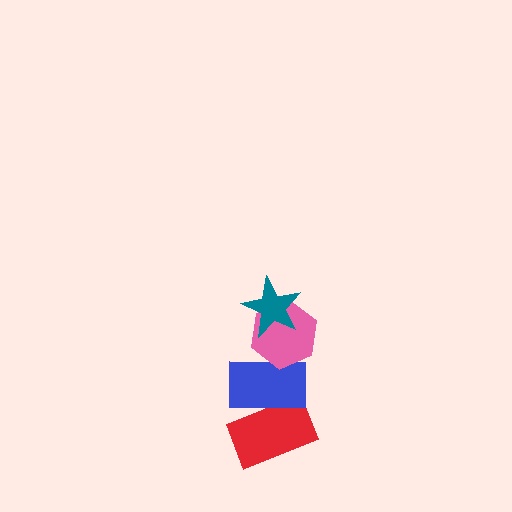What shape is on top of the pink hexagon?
The teal star is on top of the pink hexagon.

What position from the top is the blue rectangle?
The blue rectangle is 3rd from the top.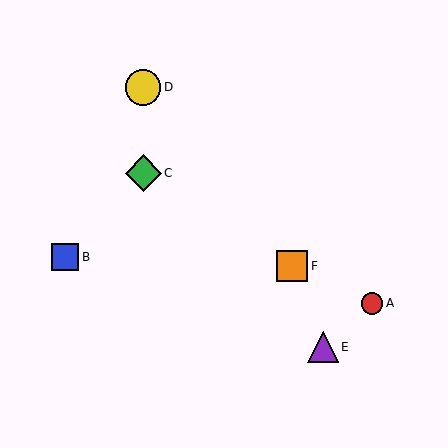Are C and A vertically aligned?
No, C is at x≈143 and A is at x≈372.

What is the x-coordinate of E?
Object E is at x≈323.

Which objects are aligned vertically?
Objects C, D are aligned vertically.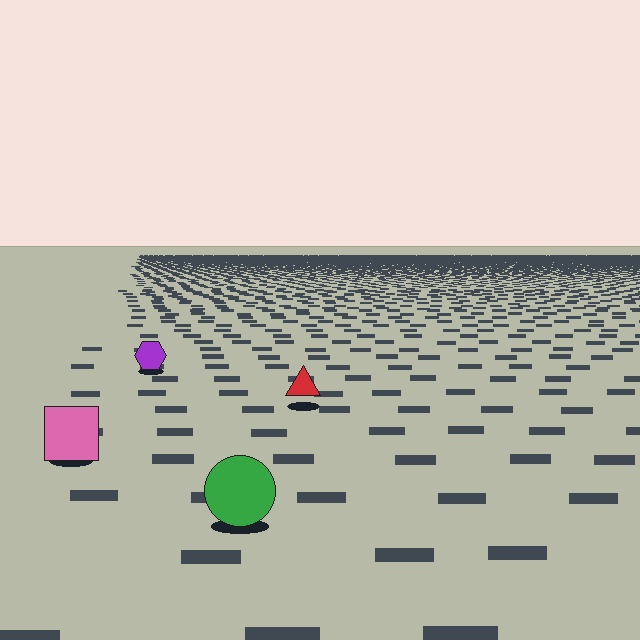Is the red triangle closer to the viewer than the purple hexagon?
Yes. The red triangle is closer — you can tell from the texture gradient: the ground texture is coarser near it.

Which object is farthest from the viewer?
The purple hexagon is farthest from the viewer. It appears smaller and the ground texture around it is denser.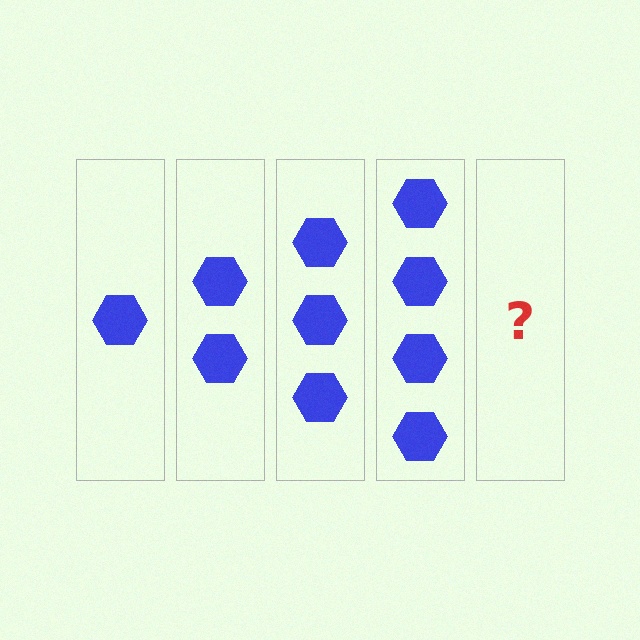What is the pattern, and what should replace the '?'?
The pattern is that each step adds one more hexagon. The '?' should be 5 hexagons.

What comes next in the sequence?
The next element should be 5 hexagons.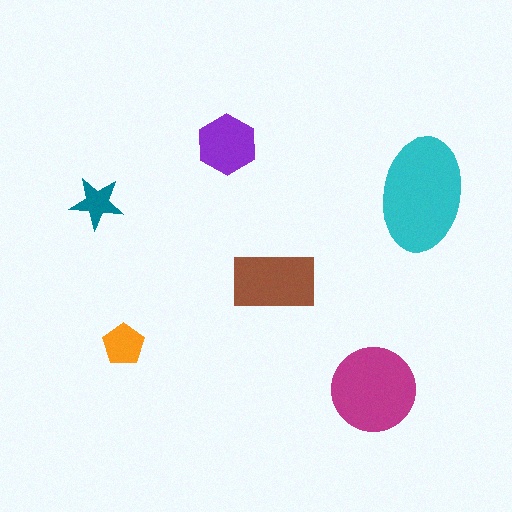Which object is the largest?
The cyan ellipse.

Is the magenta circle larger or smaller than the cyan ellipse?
Smaller.